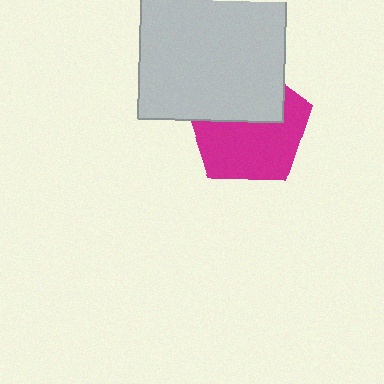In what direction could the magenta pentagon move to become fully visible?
The magenta pentagon could move down. That would shift it out from behind the light gray square entirely.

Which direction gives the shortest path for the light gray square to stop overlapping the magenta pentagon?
Moving up gives the shortest separation.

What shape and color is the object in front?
The object in front is a light gray square.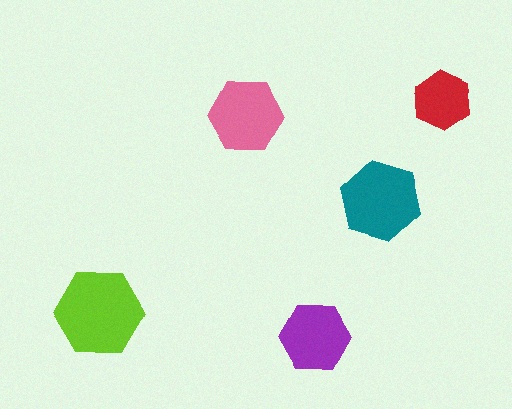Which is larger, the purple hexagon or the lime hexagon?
The lime one.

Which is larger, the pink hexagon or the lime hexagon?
The lime one.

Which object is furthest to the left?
The lime hexagon is leftmost.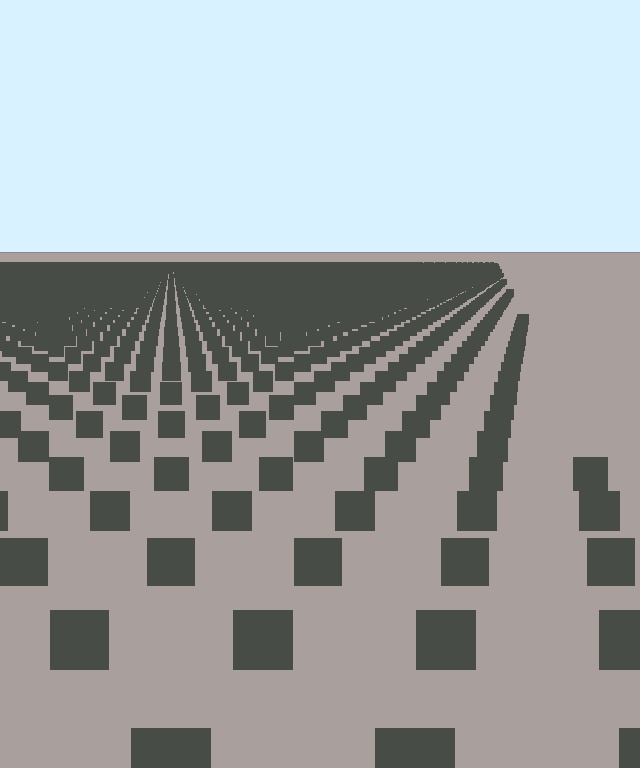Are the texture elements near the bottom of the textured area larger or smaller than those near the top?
Larger. Near the bottom, elements are closer to the viewer and appear at a bigger on-screen size.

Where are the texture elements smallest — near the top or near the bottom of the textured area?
Near the top.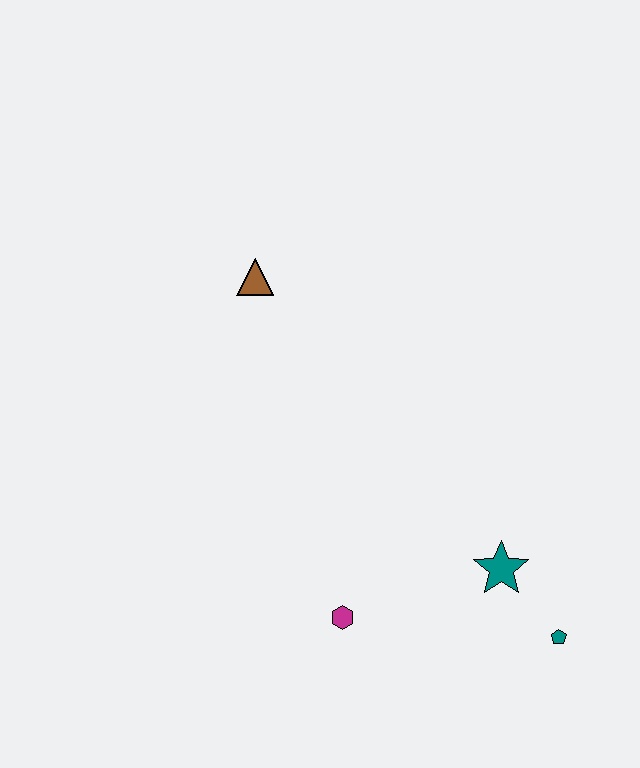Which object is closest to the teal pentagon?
The teal star is closest to the teal pentagon.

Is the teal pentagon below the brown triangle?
Yes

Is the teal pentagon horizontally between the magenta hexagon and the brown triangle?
No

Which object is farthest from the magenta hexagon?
The brown triangle is farthest from the magenta hexagon.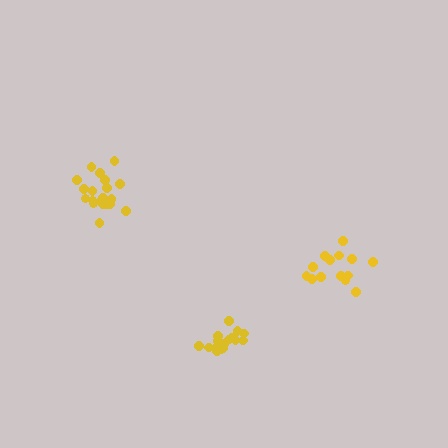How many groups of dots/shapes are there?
There are 3 groups.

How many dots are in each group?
Group 1: 20 dots, Group 2: 16 dots, Group 3: 14 dots (50 total).